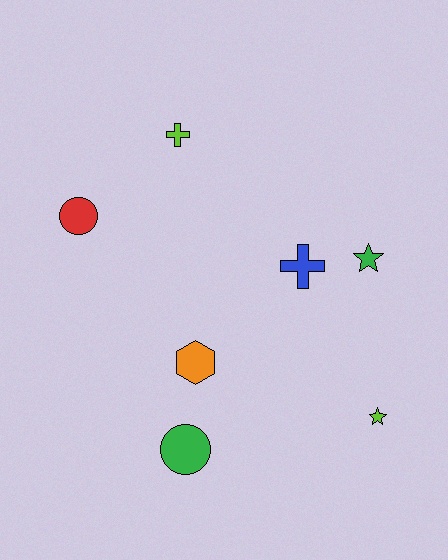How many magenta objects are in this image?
There are no magenta objects.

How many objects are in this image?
There are 7 objects.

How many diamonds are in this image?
There are no diamonds.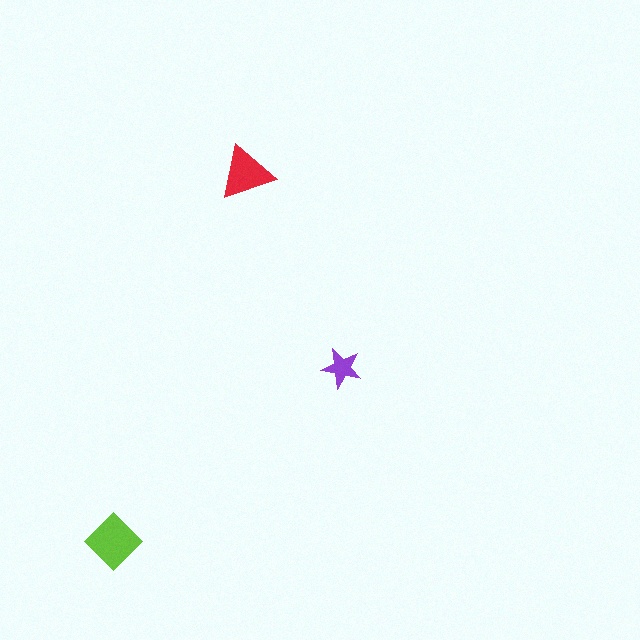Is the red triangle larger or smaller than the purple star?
Larger.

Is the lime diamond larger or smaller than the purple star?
Larger.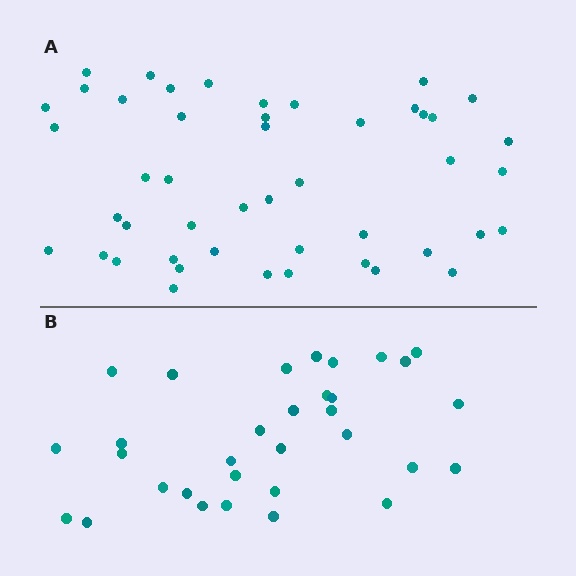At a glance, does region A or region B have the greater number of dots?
Region A (the top region) has more dots.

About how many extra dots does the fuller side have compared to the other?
Region A has approximately 15 more dots than region B.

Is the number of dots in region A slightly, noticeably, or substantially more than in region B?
Region A has substantially more. The ratio is roughly 1.5 to 1.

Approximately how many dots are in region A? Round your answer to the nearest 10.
About 50 dots. (The exact count is 47, which rounds to 50.)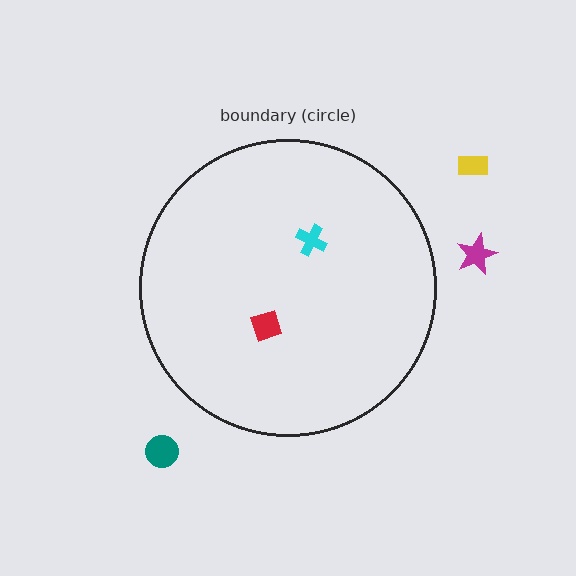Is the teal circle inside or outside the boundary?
Outside.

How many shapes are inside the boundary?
2 inside, 3 outside.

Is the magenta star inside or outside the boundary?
Outside.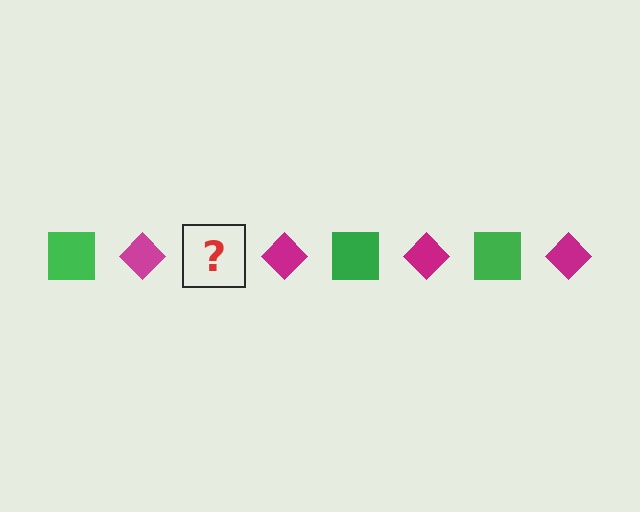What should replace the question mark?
The question mark should be replaced with a green square.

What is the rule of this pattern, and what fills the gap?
The rule is that the pattern alternates between green square and magenta diamond. The gap should be filled with a green square.